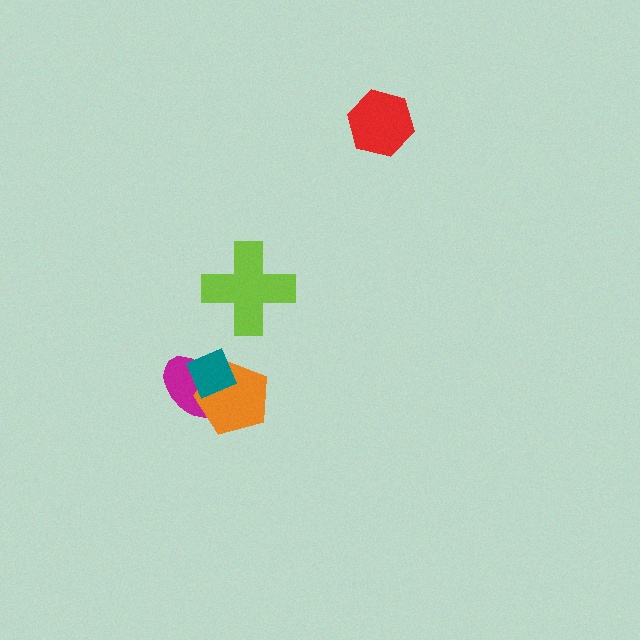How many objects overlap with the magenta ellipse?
2 objects overlap with the magenta ellipse.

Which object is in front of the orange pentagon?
The teal diamond is in front of the orange pentagon.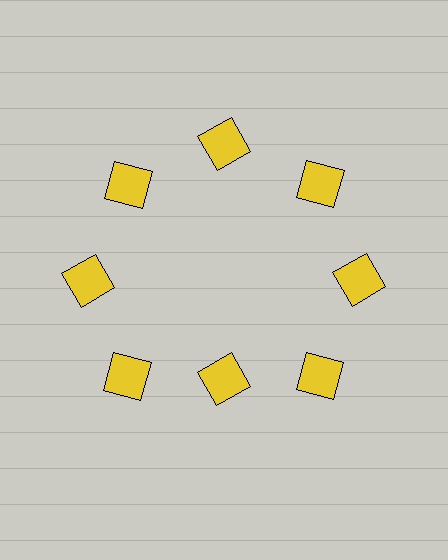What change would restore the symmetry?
The symmetry would be restored by moving it outward, back onto the ring so that all 8 squares sit at equal angles and equal distance from the center.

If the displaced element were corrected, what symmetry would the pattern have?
It would have 8-fold rotational symmetry — the pattern would map onto itself every 45 degrees.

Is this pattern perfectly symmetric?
No. The 8 yellow squares are arranged in a ring, but one element near the 6 o'clock position is pulled inward toward the center, breaking the 8-fold rotational symmetry.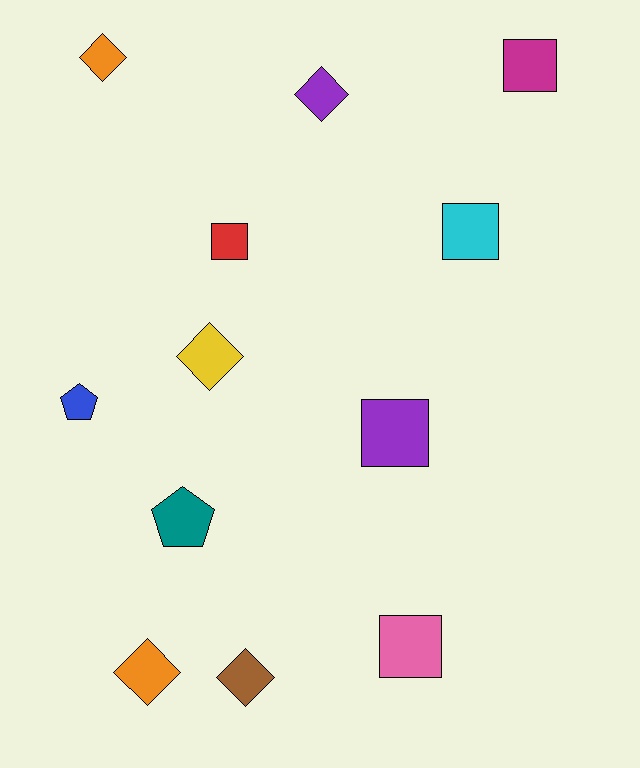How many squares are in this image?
There are 5 squares.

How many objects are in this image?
There are 12 objects.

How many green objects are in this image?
There are no green objects.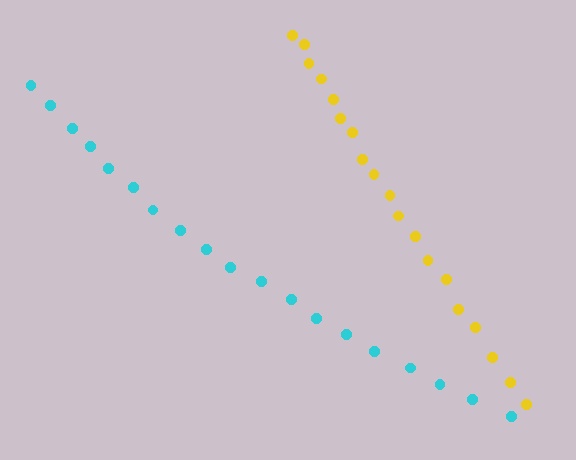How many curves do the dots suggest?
There are 2 distinct paths.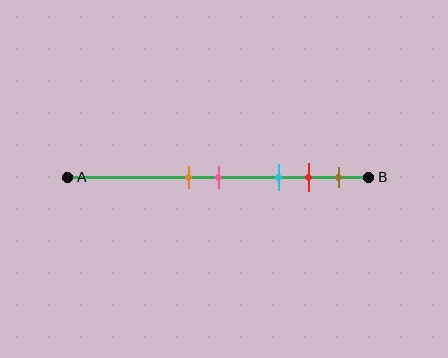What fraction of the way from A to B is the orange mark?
The orange mark is approximately 40% (0.4) of the way from A to B.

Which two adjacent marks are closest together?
The orange and pink marks are the closest adjacent pair.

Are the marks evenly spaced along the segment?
No, the marks are not evenly spaced.